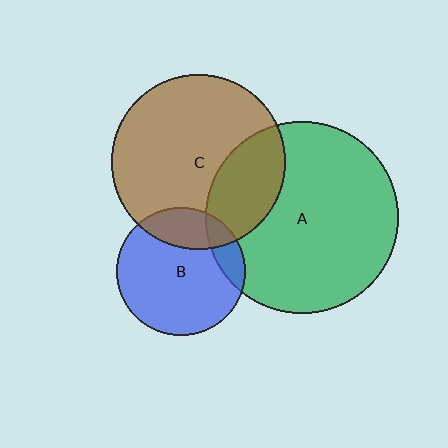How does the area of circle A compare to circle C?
Approximately 1.2 times.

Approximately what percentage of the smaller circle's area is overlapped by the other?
Approximately 15%.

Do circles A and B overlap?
Yes.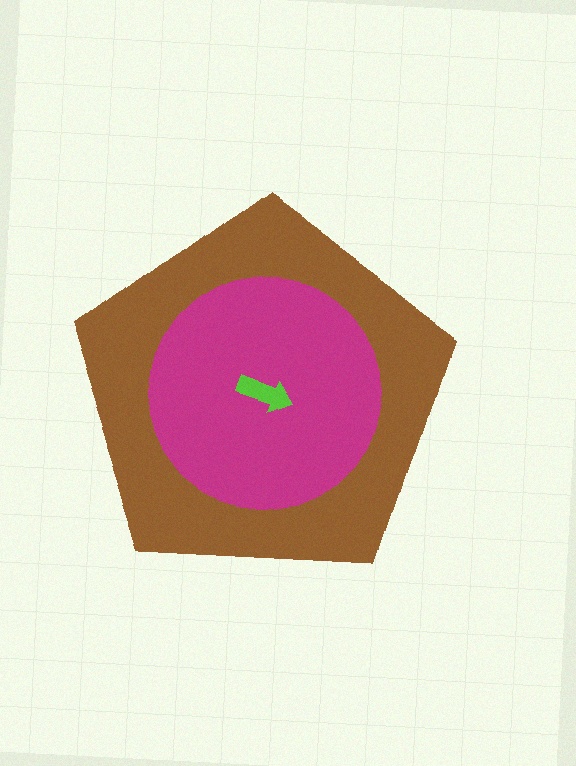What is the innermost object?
The lime arrow.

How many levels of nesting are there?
3.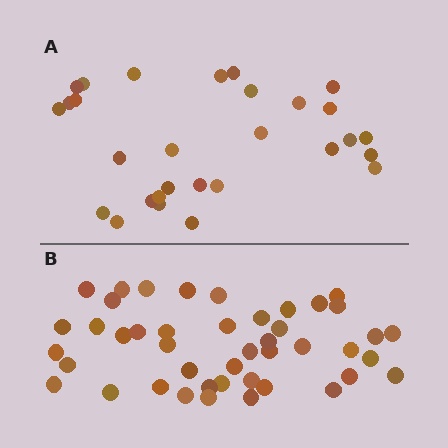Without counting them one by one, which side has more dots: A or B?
Region B (the bottom region) has more dots.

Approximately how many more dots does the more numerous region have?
Region B has approximately 15 more dots than region A.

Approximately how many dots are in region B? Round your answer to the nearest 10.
About 40 dots. (The exact count is 44, which rounds to 40.)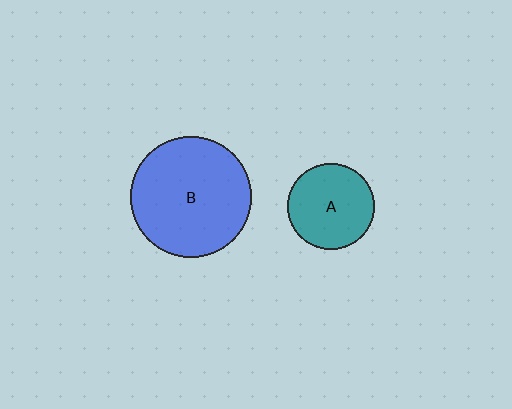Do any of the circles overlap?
No, none of the circles overlap.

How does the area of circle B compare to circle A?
Approximately 1.9 times.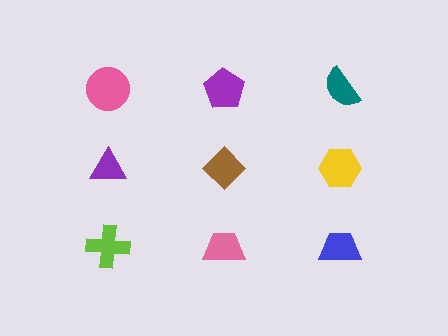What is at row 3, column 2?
A pink trapezoid.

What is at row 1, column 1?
A pink circle.